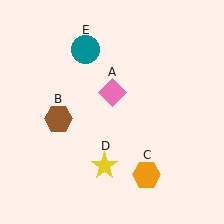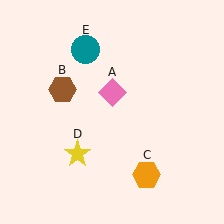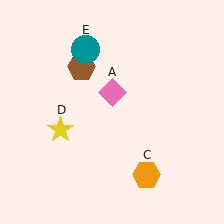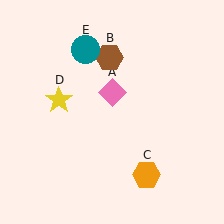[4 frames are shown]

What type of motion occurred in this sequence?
The brown hexagon (object B), yellow star (object D) rotated clockwise around the center of the scene.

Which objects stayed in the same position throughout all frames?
Pink diamond (object A) and orange hexagon (object C) and teal circle (object E) remained stationary.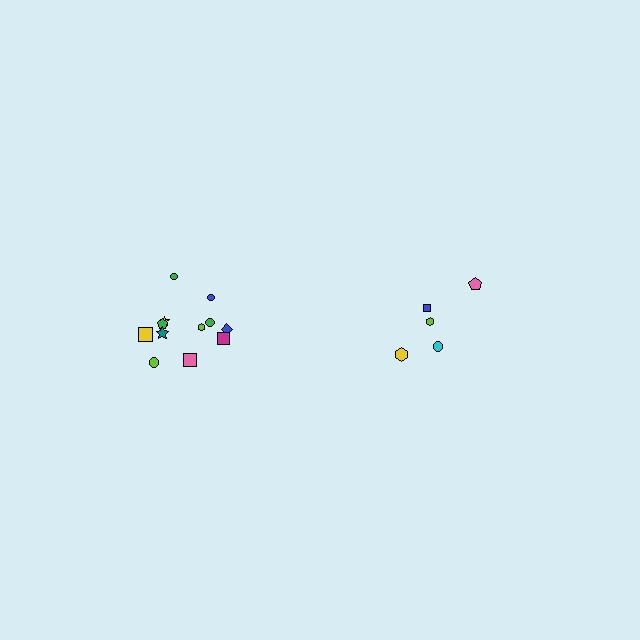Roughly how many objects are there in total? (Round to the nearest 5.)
Roughly 15 objects in total.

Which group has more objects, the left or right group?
The left group.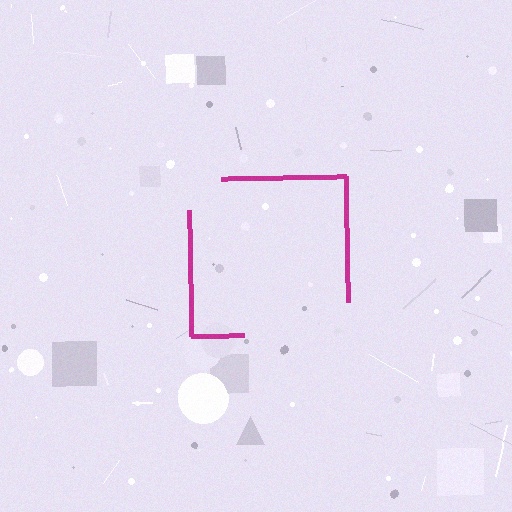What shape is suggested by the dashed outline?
The dashed outline suggests a square.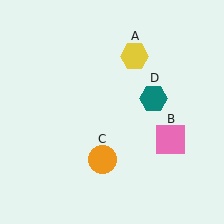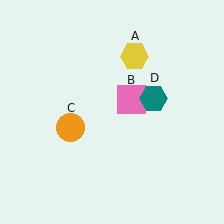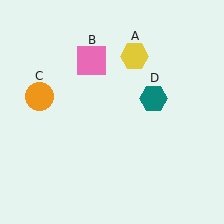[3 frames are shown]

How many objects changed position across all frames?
2 objects changed position: pink square (object B), orange circle (object C).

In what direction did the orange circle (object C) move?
The orange circle (object C) moved up and to the left.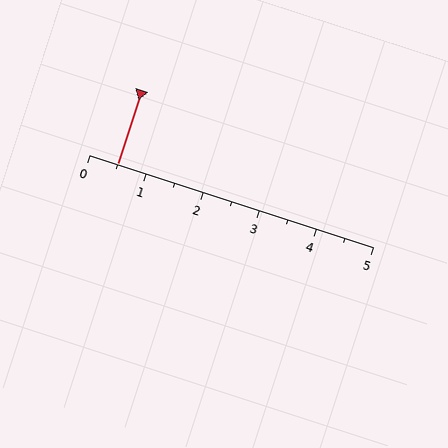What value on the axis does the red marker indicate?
The marker indicates approximately 0.5.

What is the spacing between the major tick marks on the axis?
The major ticks are spaced 1 apart.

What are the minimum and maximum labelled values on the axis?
The axis runs from 0 to 5.